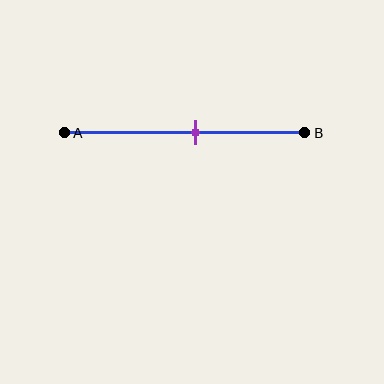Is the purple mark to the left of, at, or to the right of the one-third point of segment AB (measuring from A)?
The purple mark is to the right of the one-third point of segment AB.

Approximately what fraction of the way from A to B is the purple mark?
The purple mark is approximately 55% of the way from A to B.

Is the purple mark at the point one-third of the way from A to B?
No, the mark is at about 55% from A, not at the 33% one-third point.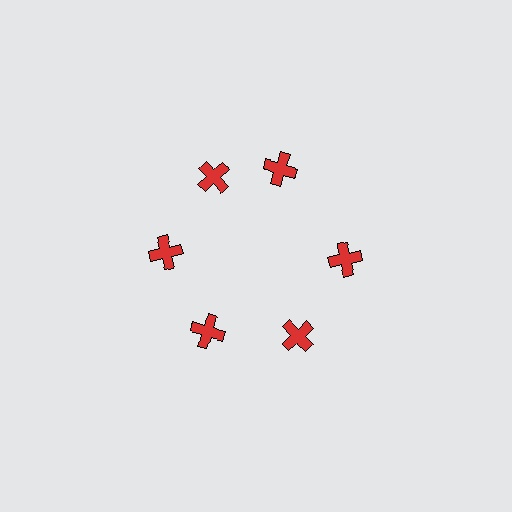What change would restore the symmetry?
The symmetry would be restored by rotating it back into even spacing with its neighbors so that all 6 crosses sit at equal angles and equal distance from the center.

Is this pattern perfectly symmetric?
No. The 6 red crosses are arranged in a ring, but one element near the 1 o'clock position is rotated out of alignment along the ring, breaking the 6-fold rotational symmetry.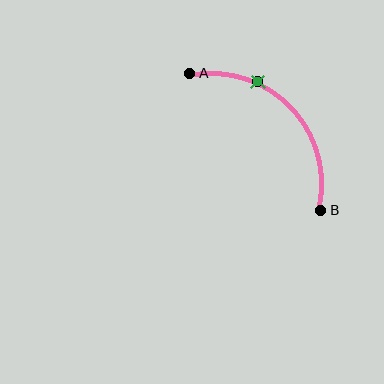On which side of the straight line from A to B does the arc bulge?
The arc bulges above and to the right of the straight line connecting A and B.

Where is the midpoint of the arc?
The arc midpoint is the point on the curve farthest from the straight line joining A and B. It sits above and to the right of that line.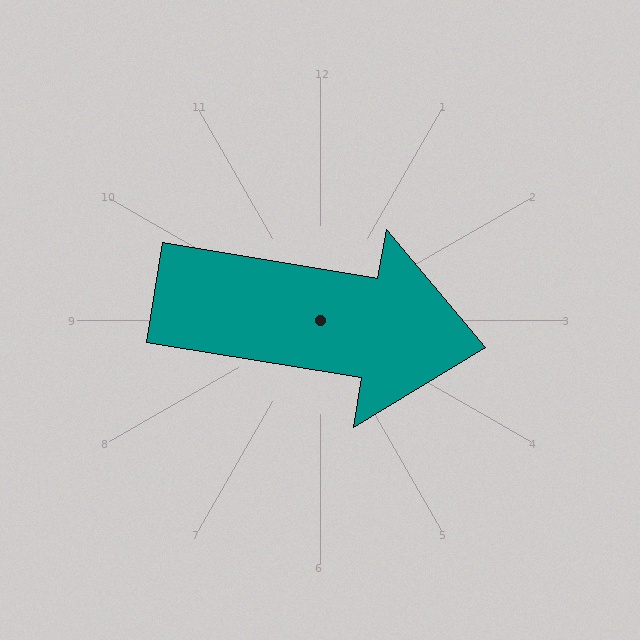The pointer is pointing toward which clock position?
Roughly 3 o'clock.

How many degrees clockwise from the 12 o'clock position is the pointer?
Approximately 99 degrees.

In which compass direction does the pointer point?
East.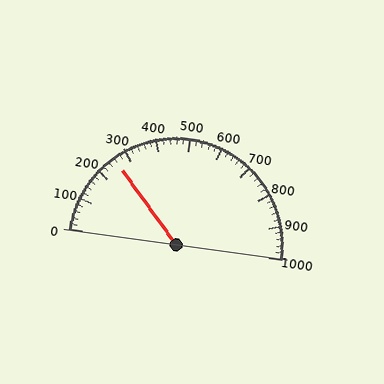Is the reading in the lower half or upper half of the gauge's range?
The reading is in the lower half of the range (0 to 1000).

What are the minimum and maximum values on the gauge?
The gauge ranges from 0 to 1000.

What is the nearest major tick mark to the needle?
The nearest major tick mark is 300.